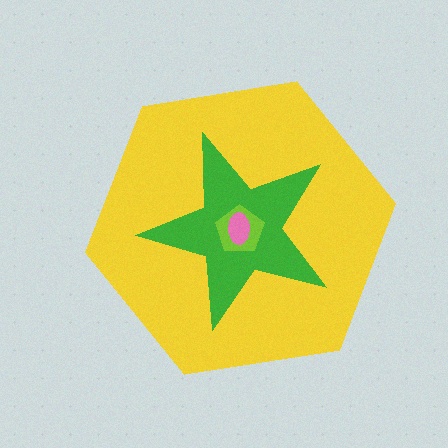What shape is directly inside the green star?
The lime pentagon.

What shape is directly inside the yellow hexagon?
The green star.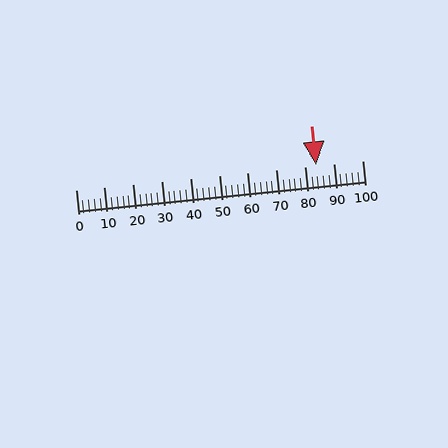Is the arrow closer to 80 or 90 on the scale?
The arrow is closer to 80.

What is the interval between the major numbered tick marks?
The major tick marks are spaced 10 units apart.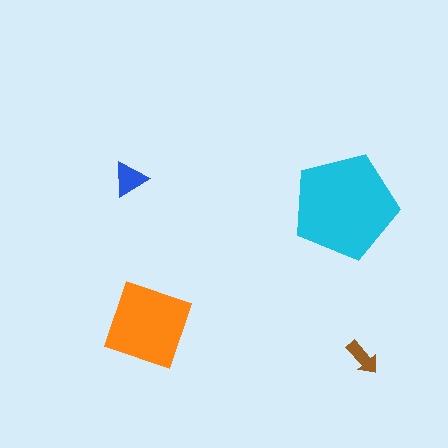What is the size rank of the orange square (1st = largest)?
2nd.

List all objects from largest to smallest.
The cyan pentagon, the orange square, the blue triangle, the brown arrow.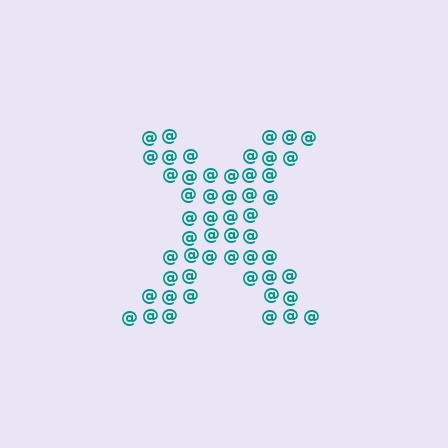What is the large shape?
The large shape is the letter X.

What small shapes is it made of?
It is made of small at signs.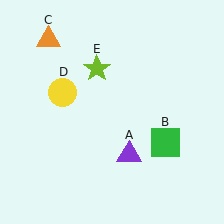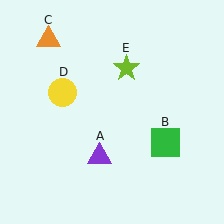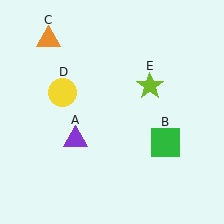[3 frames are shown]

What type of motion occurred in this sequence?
The purple triangle (object A), lime star (object E) rotated clockwise around the center of the scene.